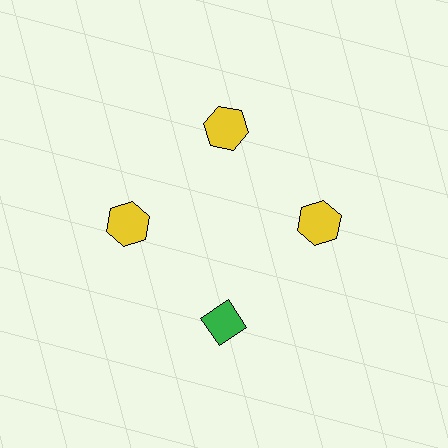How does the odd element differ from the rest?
It differs in both color (green instead of yellow) and shape (diamond instead of hexagon).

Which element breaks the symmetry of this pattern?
The green diamond at roughly the 6 o'clock position breaks the symmetry. All other shapes are yellow hexagons.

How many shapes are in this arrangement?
There are 4 shapes arranged in a ring pattern.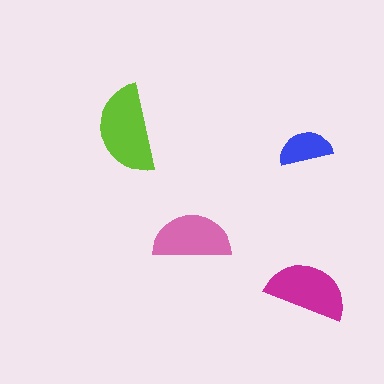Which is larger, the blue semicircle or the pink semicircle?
The pink one.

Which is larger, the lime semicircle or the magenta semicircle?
The lime one.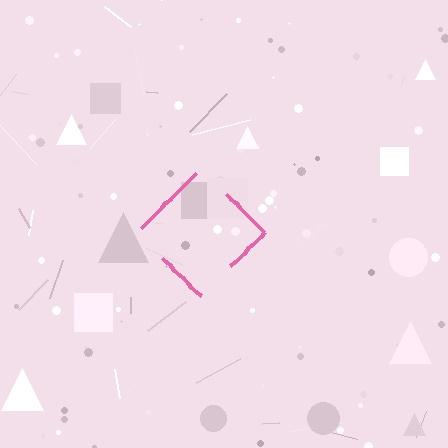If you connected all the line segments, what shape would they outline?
They would outline a diamond.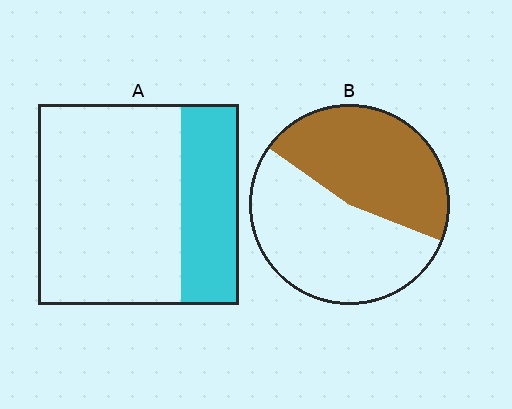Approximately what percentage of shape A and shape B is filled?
A is approximately 30% and B is approximately 45%.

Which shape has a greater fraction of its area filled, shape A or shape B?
Shape B.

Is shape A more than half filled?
No.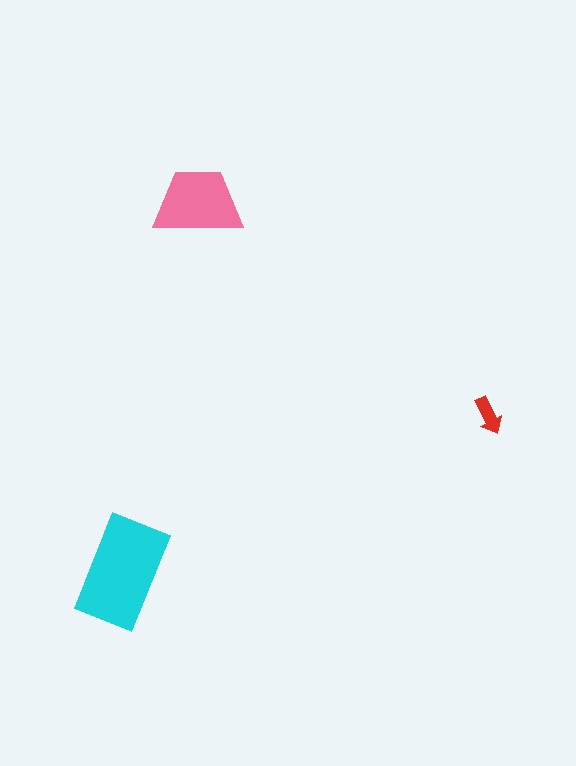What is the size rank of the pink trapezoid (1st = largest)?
2nd.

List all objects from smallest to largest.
The red arrow, the pink trapezoid, the cyan rectangle.